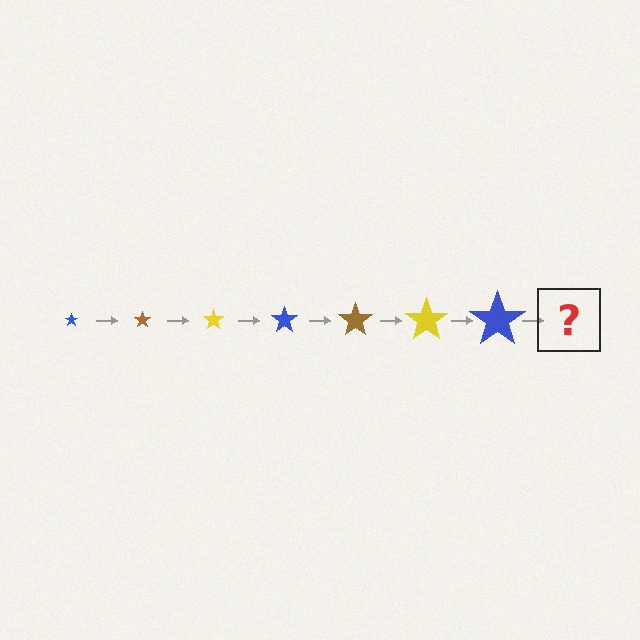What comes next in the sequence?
The next element should be a brown star, larger than the previous one.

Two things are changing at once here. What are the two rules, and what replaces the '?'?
The two rules are that the star grows larger each step and the color cycles through blue, brown, and yellow. The '?' should be a brown star, larger than the previous one.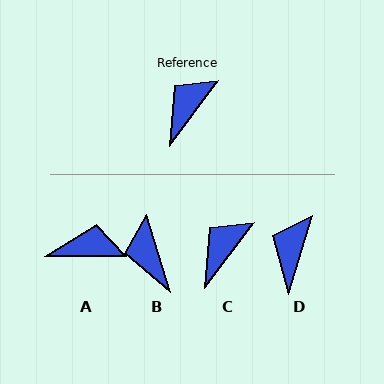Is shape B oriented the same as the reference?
No, it is off by about 54 degrees.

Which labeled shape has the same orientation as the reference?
C.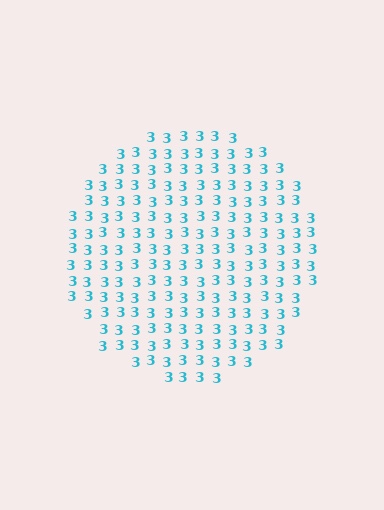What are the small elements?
The small elements are digit 3's.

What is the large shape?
The large shape is a circle.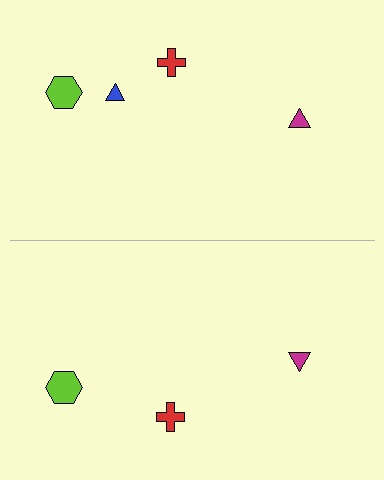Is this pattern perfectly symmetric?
No, the pattern is not perfectly symmetric. A blue triangle is missing from the bottom side.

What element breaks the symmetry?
A blue triangle is missing from the bottom side.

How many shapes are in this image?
There are 7 shapes in this image.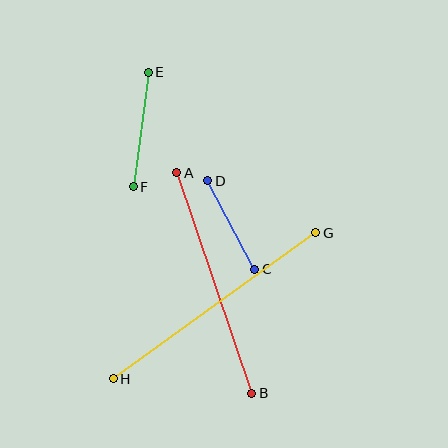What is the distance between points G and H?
The distance is approximately 250 pixels.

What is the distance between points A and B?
The distance is approximately 233 pixels.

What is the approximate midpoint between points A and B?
The midpoint is at approximately (214, 283) pixels.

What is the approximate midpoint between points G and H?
The midpoint is at approximately (214, 306) pixels.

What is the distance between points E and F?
The distance is approximately 115 pixels.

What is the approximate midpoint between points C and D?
The midpoint is at approximately (231, 225) pixels.